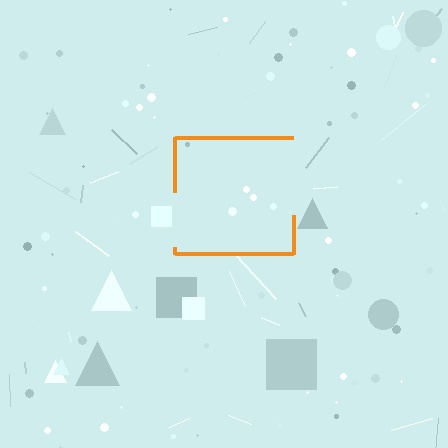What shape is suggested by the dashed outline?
The dashed outline suggests a square.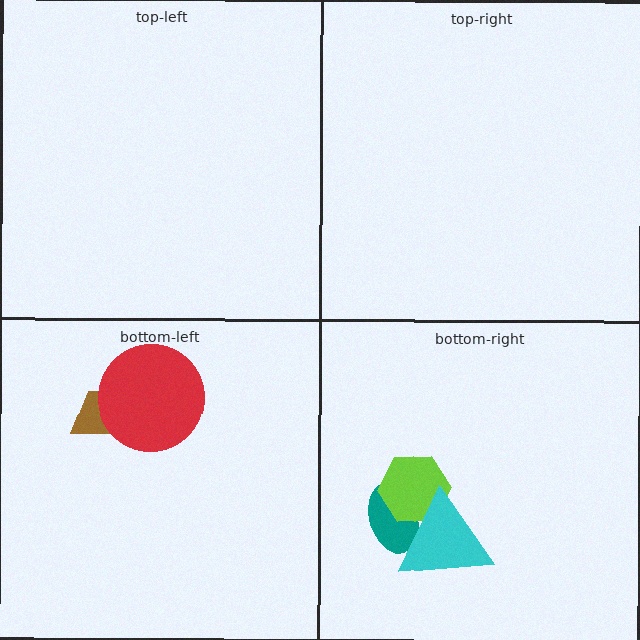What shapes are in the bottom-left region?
The brown trapezoid, the red circle.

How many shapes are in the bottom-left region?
2.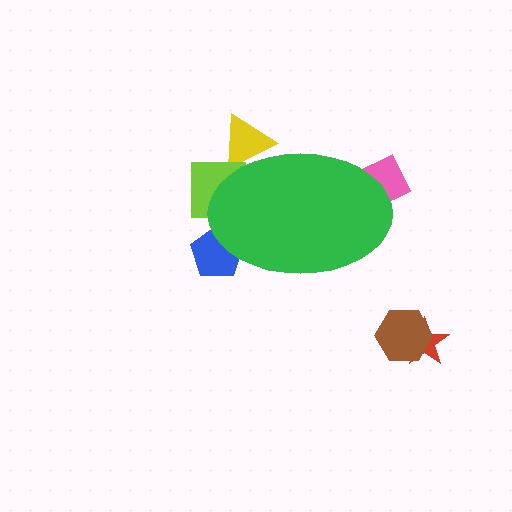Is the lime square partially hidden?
Yes, the lime square is partially hidden behind the green ellipse.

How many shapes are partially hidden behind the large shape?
4 shapes are partially hidden.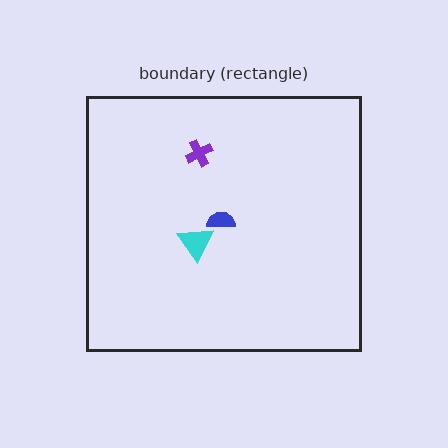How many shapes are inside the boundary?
3 inside, 0 outside.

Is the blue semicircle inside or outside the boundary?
Inside.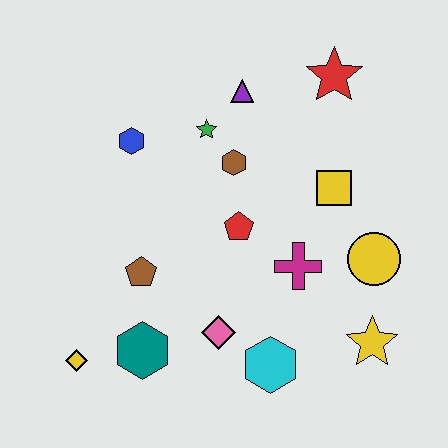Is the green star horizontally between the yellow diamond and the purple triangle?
Yes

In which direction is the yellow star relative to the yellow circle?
The yellow star is below the yellow circle.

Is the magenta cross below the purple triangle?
Yes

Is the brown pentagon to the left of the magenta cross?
Yes